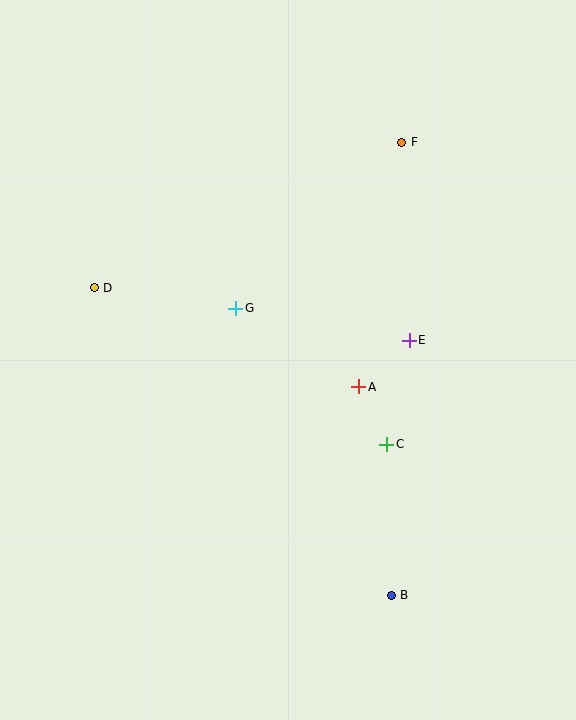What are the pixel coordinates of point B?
Point B is at (391, 595).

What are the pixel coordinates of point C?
Point C is at (387, 444).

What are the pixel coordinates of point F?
Point F is at (402, 142).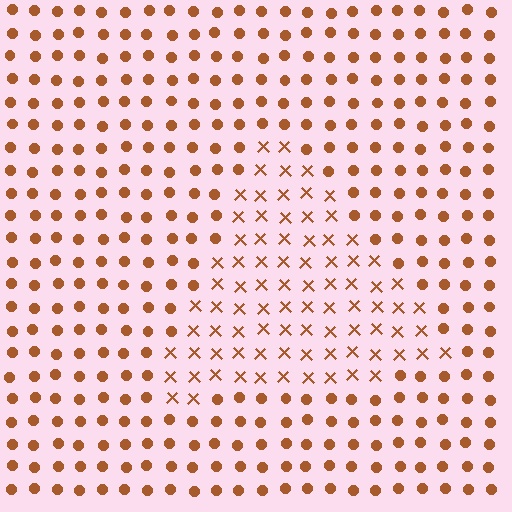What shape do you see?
I see a triangle.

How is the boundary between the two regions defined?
The boundary is defined by a change in element shape: X marks inside vs. circles outside. All elements share the same color and spacing.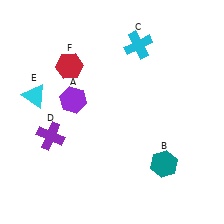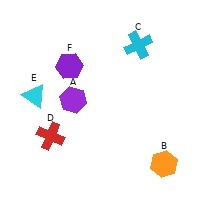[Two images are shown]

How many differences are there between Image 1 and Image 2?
There are 3 differences between the two images.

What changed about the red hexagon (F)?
In Image 1, F is red. In Image 2, it changed to purple.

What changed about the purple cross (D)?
In Image 1, D is purple. In Image 2, it changed to red.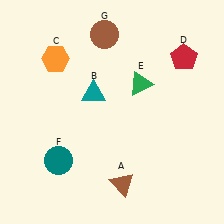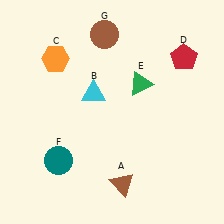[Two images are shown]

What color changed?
The triangle (B) changed from teal in Image 1 to cyan in Image 2.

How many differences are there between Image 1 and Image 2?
There is 1 difference between the two images.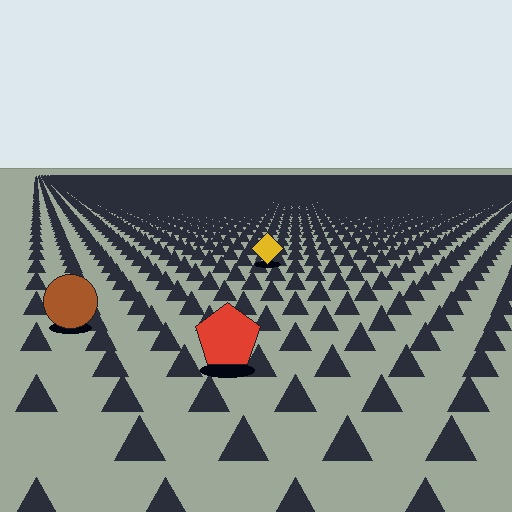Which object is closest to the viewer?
The red pentagon is closest. The texture marks near it are larger and more spread out.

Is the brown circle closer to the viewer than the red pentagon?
No. The red pentagon is closer — you can tell from the texture gradient: the ground texture is coarser near it.